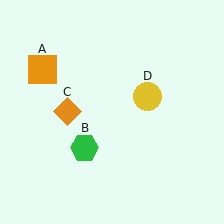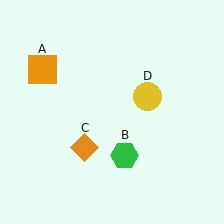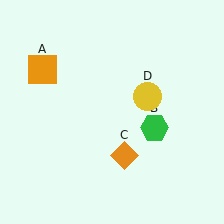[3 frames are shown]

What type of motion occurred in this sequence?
The green hexagon (object B), orange diamond (object C) rotated counterclockwise around the center of the scene.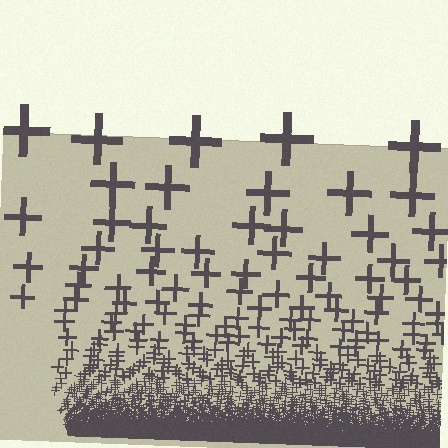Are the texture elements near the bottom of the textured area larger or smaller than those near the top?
Smaller. The gradient is inverted — elements near the bottom are smaller and denser.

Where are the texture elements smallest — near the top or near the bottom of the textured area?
Near the bottom.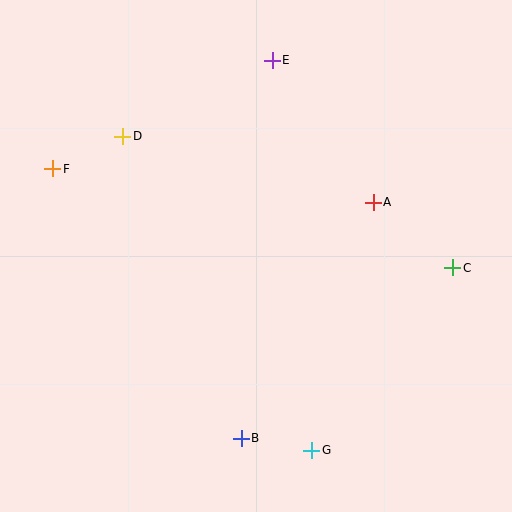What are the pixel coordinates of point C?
Point C is at (453, 268).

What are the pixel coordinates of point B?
Point B is at (241, 438).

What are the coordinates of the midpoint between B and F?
The midpoint between B and F is at (147, 303).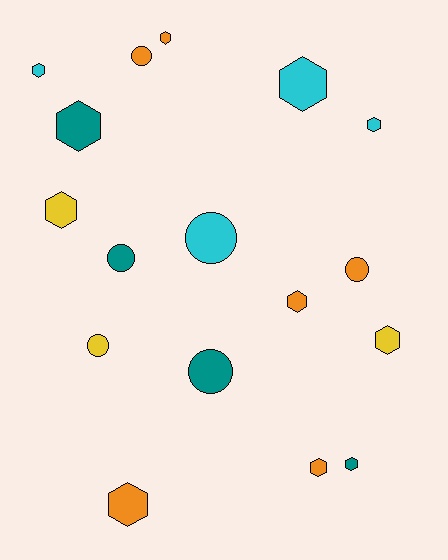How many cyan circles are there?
There is 1 cyan circle.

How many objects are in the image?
There are 17 objects.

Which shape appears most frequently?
Hexagon, with 11 objects.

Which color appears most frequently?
Orange, with 6 objects.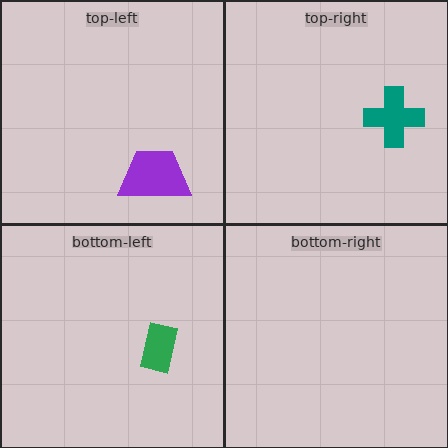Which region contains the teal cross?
The top-right region.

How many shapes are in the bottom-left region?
1.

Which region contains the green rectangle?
The bottom-left region.